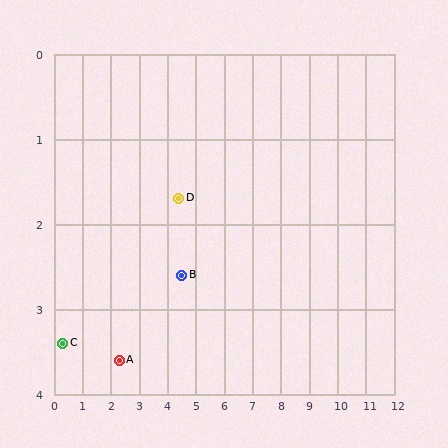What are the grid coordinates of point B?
Point B is at approximately (4.5, 2.6).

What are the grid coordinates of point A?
Point A is at approximately (2.3, 3.6).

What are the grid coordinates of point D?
Point D is at approximately (4.4, 1.7).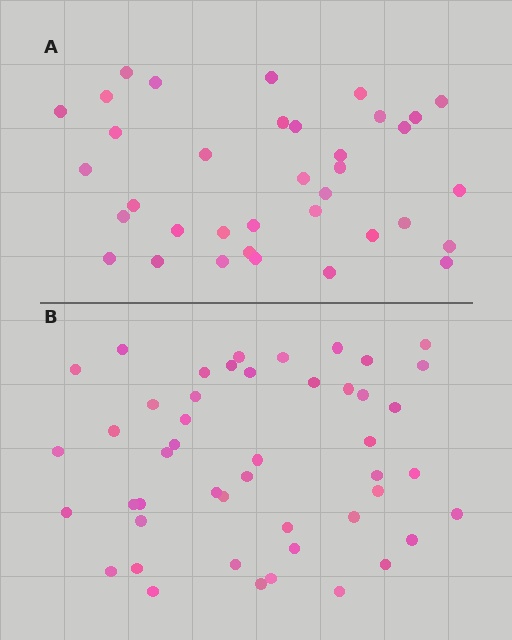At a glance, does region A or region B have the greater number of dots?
Region B (the bottom region) has more dots.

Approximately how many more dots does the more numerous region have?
Region B has roughly 12 or so more dots than region A.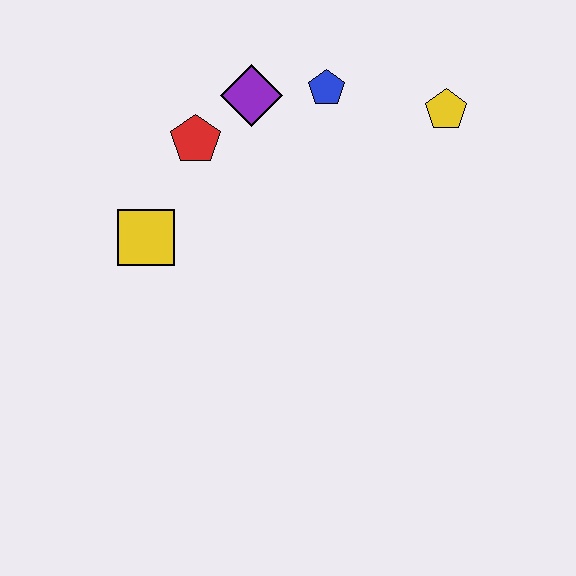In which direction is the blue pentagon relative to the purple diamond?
The blue pentagon is to the right of the purple diamond.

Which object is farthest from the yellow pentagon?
The yellow square is farthest from the yellow pentagon.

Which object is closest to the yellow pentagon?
The blue pentagon is closest to the yellow pentagon.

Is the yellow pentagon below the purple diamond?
Yes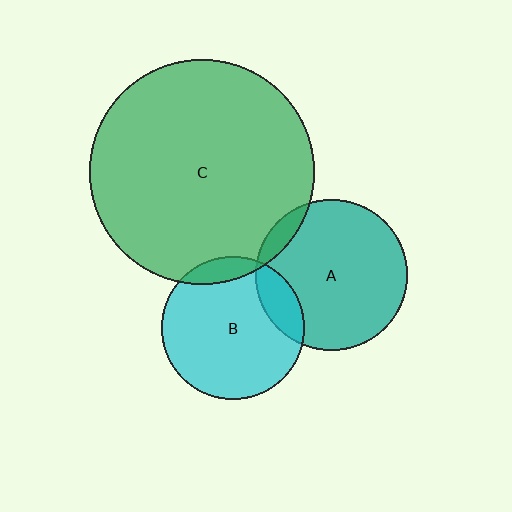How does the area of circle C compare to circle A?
Approximately 2.2 times.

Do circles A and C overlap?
Yes.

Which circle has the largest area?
Circle C (green).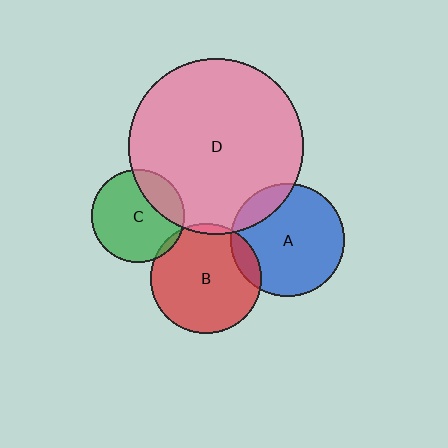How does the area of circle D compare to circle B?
Approximately 2.5 times.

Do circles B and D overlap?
Yes.